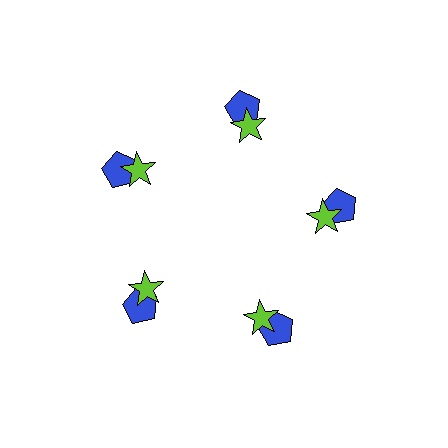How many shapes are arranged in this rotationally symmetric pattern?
There are 10 shapes, arranged in 5 groups of 2.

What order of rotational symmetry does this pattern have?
This pattern has 5-fold rotational symmetry.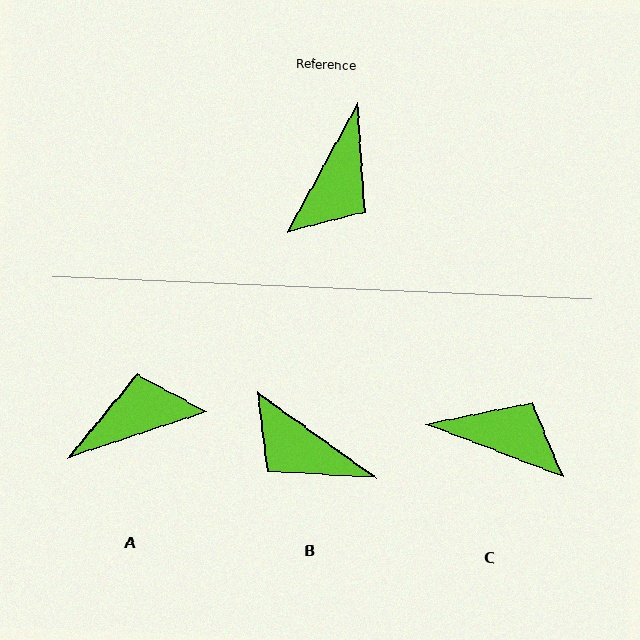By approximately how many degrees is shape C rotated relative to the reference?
Approximately 98 degrees counter-clockwise.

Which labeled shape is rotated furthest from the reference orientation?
A, about 137 degrees away.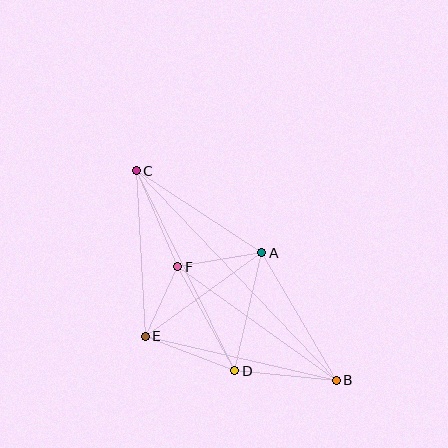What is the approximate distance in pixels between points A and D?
The distance between A and D is approximately 121 pixels.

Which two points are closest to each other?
Points E and F are closest to each other.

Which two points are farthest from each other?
Points B and C are farthest from each other.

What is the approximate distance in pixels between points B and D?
The distance between B and D is approximately 102 pixels.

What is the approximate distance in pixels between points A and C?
The distance between A and C is approximately 150 pixels.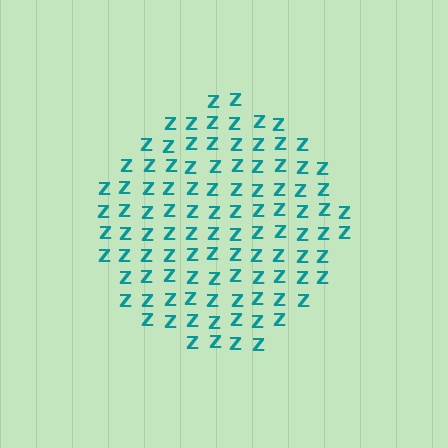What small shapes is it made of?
It is made of small letter Z's.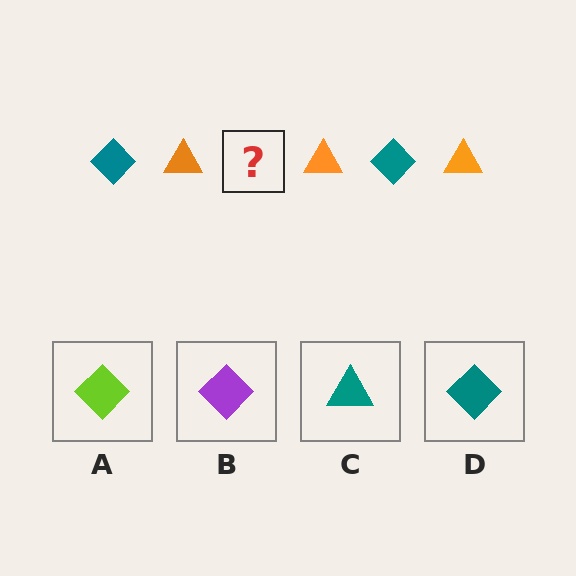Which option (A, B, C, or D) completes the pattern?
D.